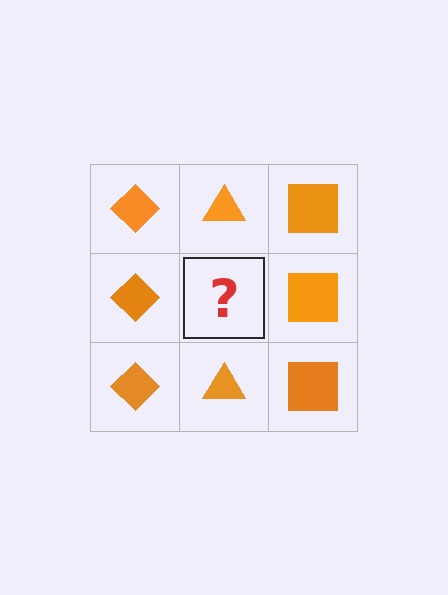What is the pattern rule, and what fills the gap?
The rule is that each column has a consistent shape. The gap should be filled with an orange triangle.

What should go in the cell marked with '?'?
The missing cell should contain an orange triangle.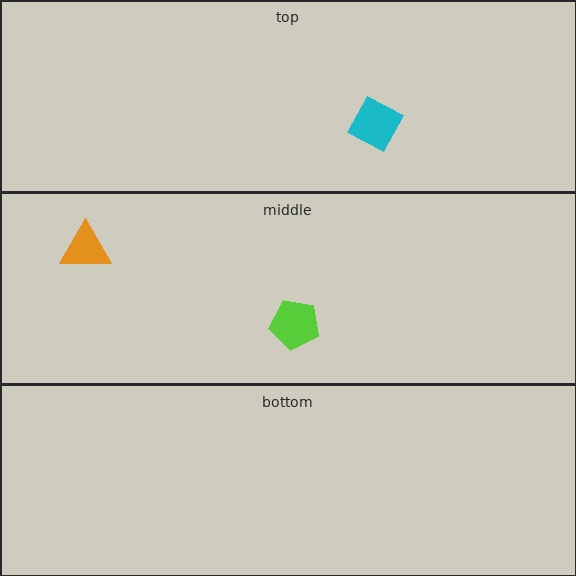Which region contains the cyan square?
The top region.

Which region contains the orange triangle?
The middle region.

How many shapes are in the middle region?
2.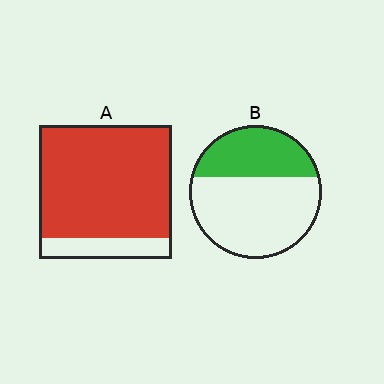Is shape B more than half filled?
No.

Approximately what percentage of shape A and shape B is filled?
A is approximately 85% and B is approximately 35%.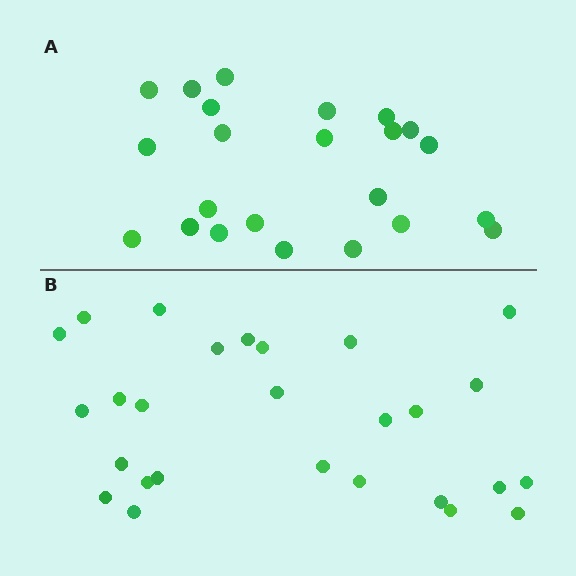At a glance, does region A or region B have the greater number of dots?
Region B (the bottom region) has more dots.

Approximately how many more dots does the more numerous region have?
Region B has about 4 more dots than region A.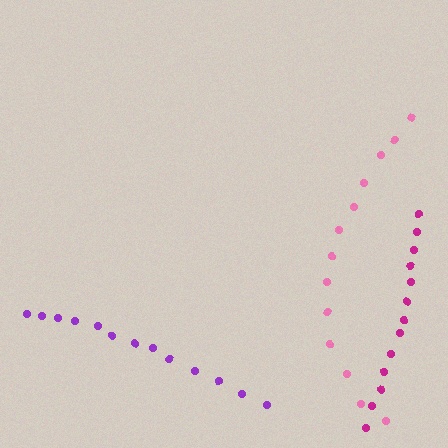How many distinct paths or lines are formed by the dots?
There are 3 distinct paths.